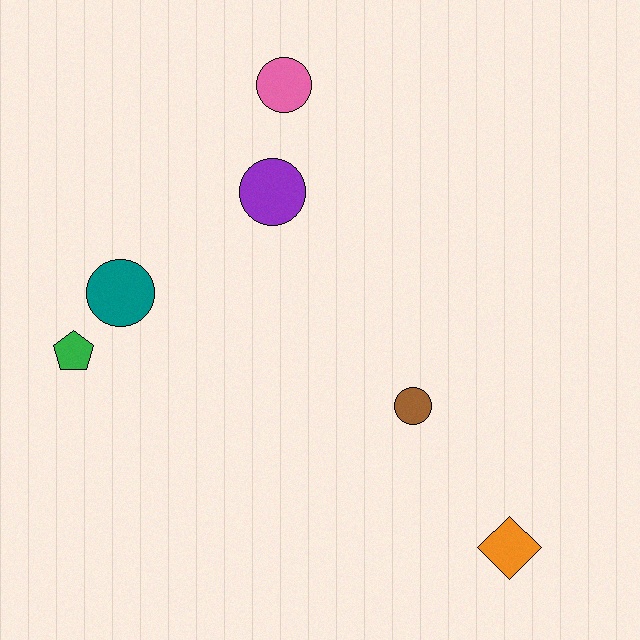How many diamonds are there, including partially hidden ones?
There is 1 diamond.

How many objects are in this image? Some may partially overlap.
There are 6 objects.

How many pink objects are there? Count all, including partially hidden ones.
There is 1 pink object.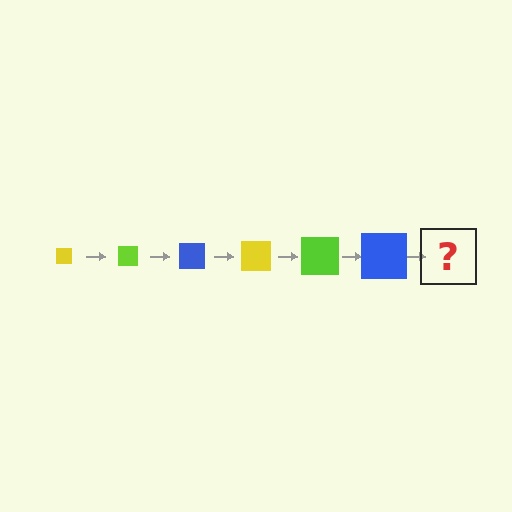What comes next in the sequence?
The next element should be a yellow square, larger than the previous one.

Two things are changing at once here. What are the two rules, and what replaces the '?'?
The two rules are that the square grows larger each step and the color cycles through yellow, lime, and blue. The '?' should be a yellow square, larger than the previous one.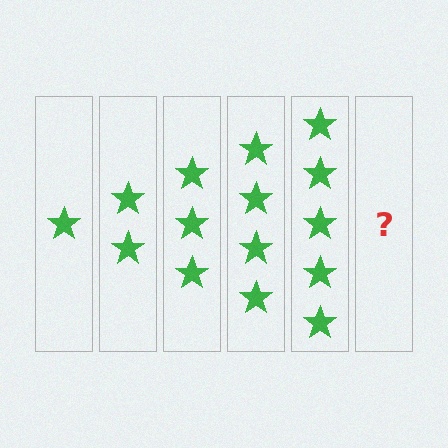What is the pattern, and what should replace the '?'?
The pattern is that each step adds one more star. The '?' should be 6 stars.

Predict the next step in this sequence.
The next step is 6 stars.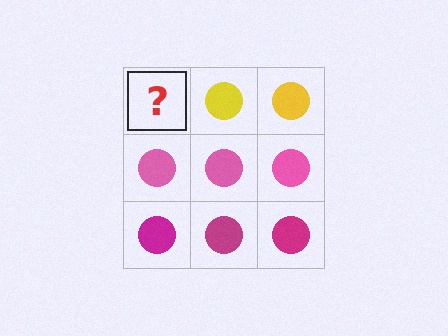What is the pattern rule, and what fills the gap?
The rule is that each row has a consistent color. The gap should be filled with a yellow circle.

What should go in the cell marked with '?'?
The missing cell should contain a yellow circle.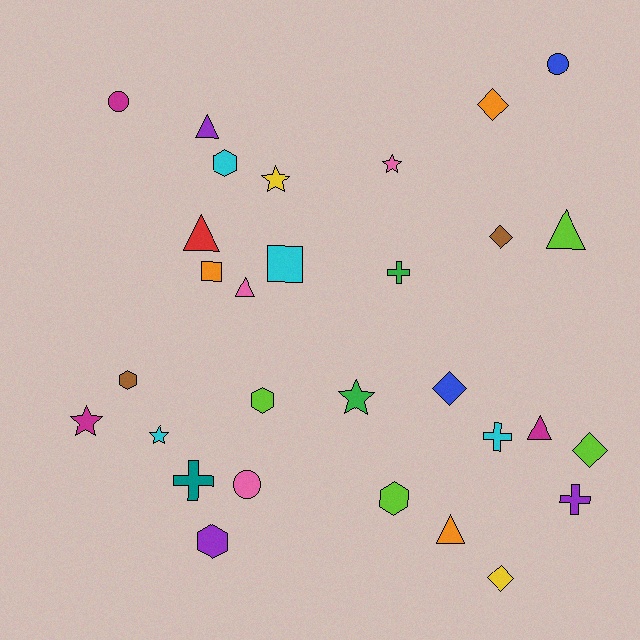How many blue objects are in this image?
There are 2 blue objects.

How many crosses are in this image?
There are 4 crosses.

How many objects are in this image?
There are 30 objects.